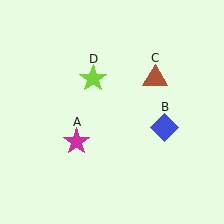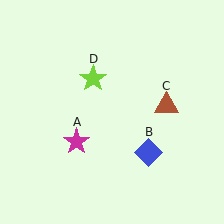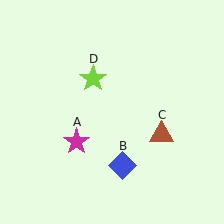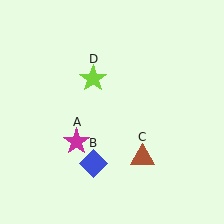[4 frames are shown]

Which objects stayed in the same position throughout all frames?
Magenta star (object A) and lime star (object D) remained stationary.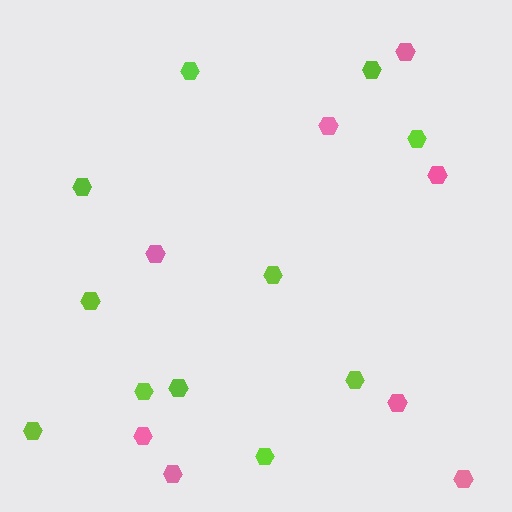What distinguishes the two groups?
There are 2 groups: one group of pink hexagons (8) and one group of lime hexagons (11).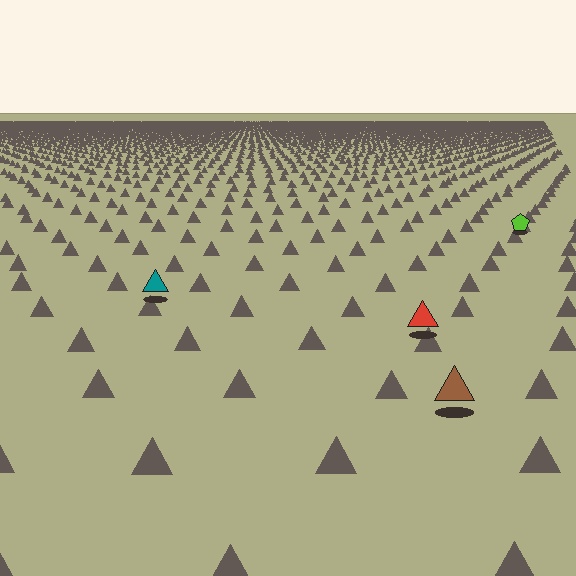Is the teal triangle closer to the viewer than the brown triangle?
No. The brown triangle is closer — you can tell from the texture gradient: the ground texture is coarser near it.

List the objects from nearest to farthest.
From nearest to farthest: the brown triangle, the red triangle, the teal triangle, the lime pentagon.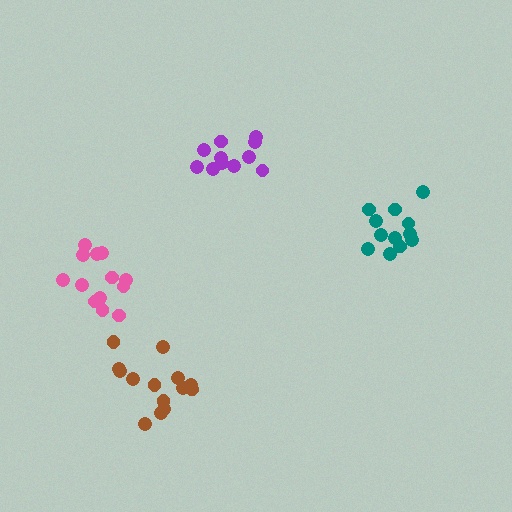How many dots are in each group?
Group 1: 11 dots, Group 2: 12 dots, Group 3: 14 dots, Group 4: 13 dots (50 total).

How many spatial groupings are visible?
There are 4 spatial groupings.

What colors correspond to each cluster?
The clusters are colored: purple, teal, brown, pink.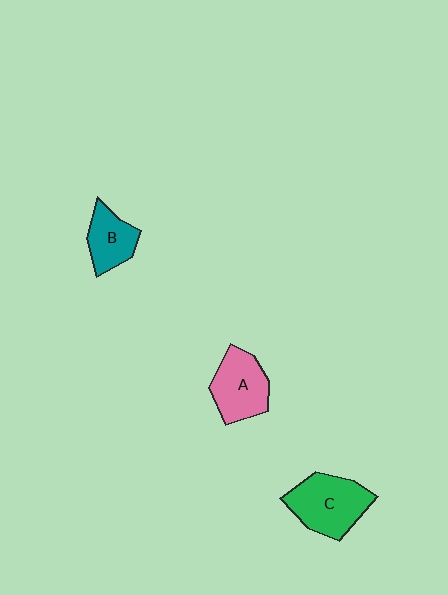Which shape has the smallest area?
Shape B (teal).